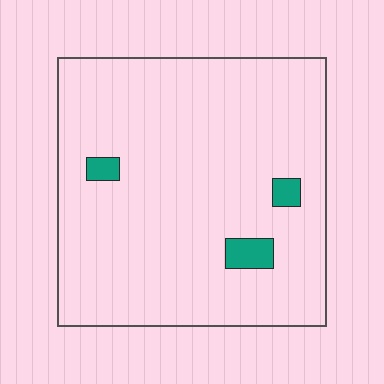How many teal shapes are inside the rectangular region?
3.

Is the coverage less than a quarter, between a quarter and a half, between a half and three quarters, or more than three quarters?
Less than a quarter.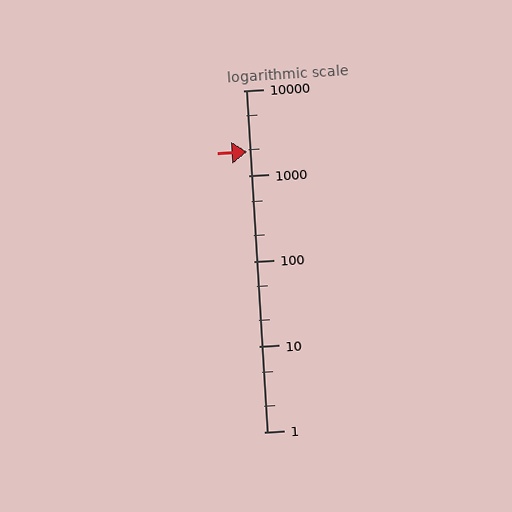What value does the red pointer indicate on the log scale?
The pointer indicates approximately 1900.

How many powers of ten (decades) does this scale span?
The scale spans 4 decades, from 1 to 10000.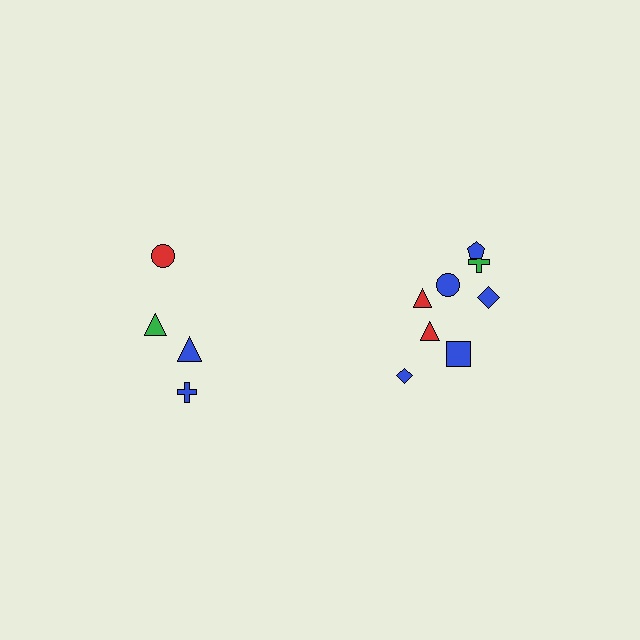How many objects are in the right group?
There are 8 objects.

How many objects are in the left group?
There are 4 objects.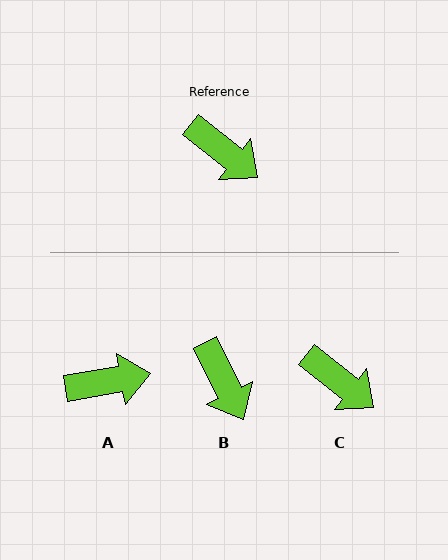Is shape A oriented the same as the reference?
No, it is off by about 48 degrees.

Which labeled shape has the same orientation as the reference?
C.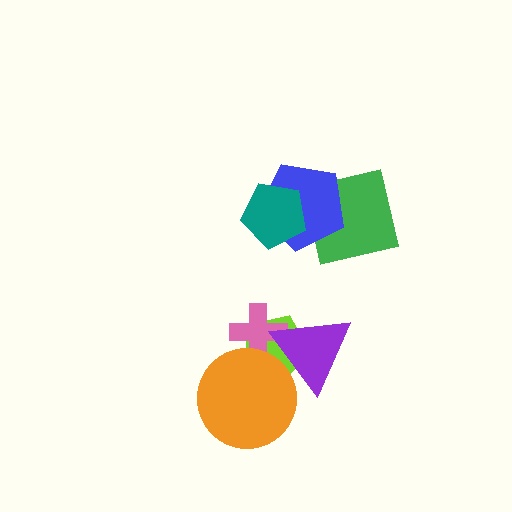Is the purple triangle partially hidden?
No, no other shape covers it.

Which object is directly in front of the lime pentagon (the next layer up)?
The pink cross is directly in front of the lime pentagon.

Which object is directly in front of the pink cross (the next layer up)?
The orange circle is directly in front of the pink cross.